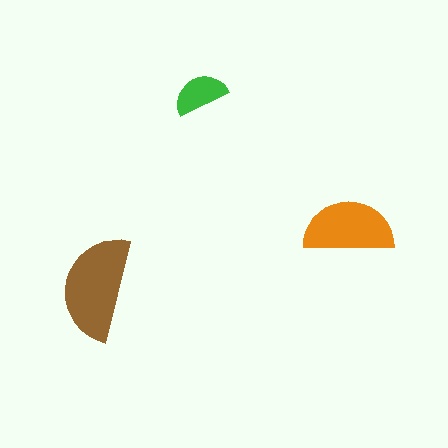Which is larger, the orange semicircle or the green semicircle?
The orange one.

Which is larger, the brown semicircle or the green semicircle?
The brown one.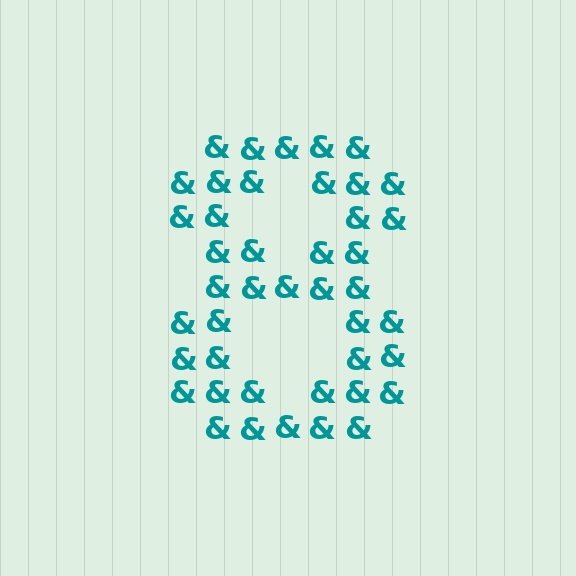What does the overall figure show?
The overall figure shows the digit 8.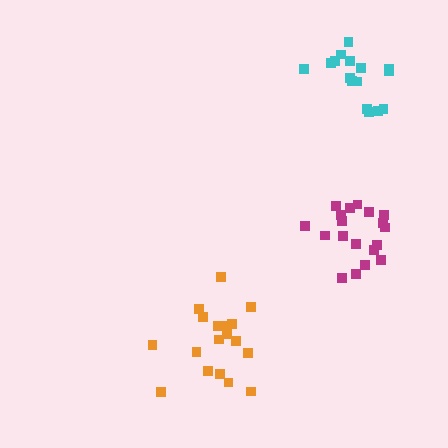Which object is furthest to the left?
The orange cluster is leftmost.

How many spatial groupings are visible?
There are 3 spatial groupings.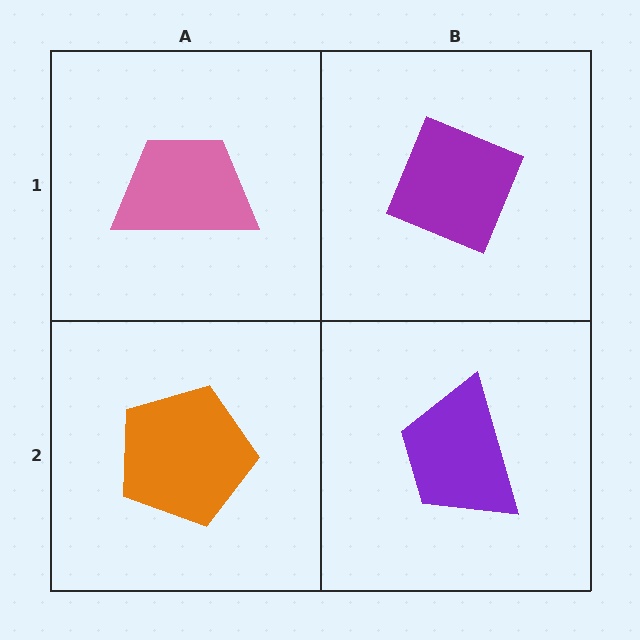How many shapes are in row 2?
2 shapes.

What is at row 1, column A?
A pink trapezoid.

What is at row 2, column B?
A purple trapezoid.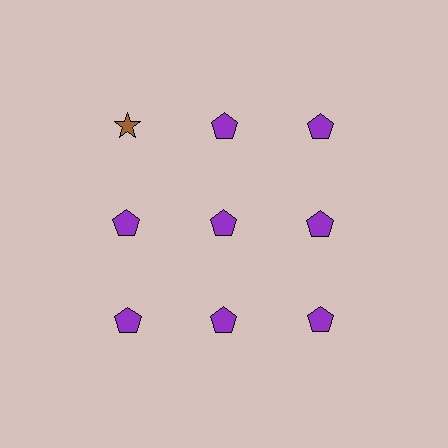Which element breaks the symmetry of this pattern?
The brown star in the top row, leftmost column breaks the symmetry. All other shapes are purple pentagons.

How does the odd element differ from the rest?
It differs in both color (brown instead of purple) and shape (star instead of pentagon).